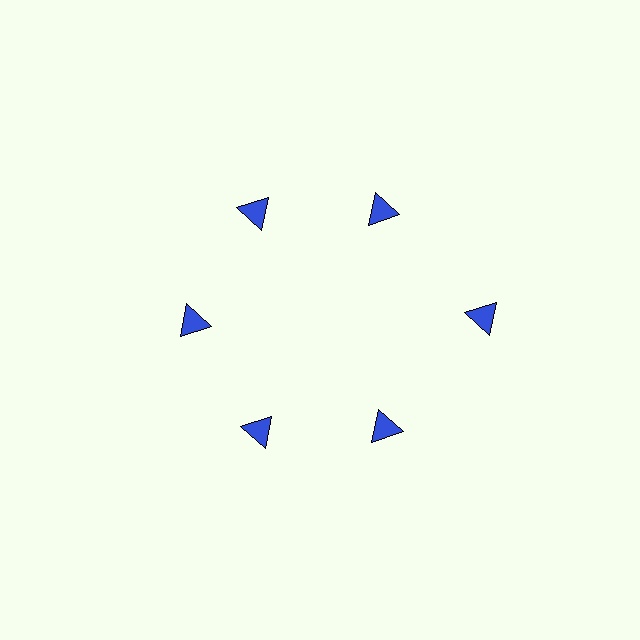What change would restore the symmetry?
The symmetry would be restored by moving it inward, back onto the ring so that all 6 triangles sit at equal angles and equal distance from the center.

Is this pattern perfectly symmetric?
No. The 6 blue triangles are arranged in a ring, but one element near the 3 o'clock position is pushed outward from the center, breaking the 6-fold rotational symmetry.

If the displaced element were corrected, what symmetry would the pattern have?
It would have 6-fold rotational symmetry — the pattern would map onto itself every 60 degrees.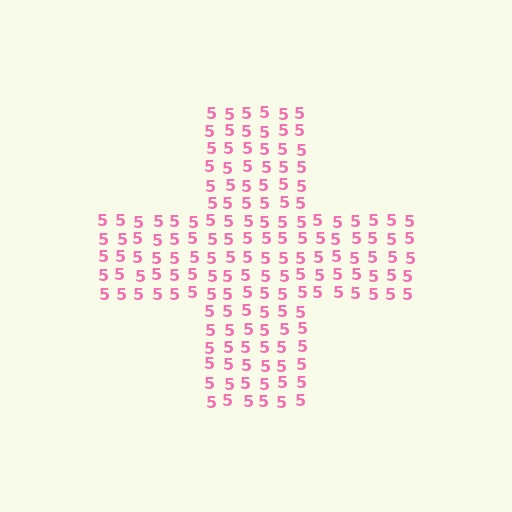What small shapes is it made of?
It is made of small digit 5's.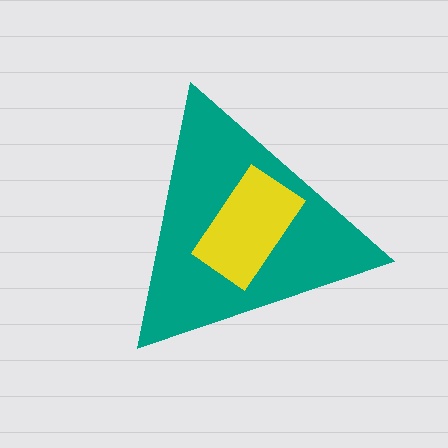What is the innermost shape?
The yellow rectangle.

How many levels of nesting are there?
2.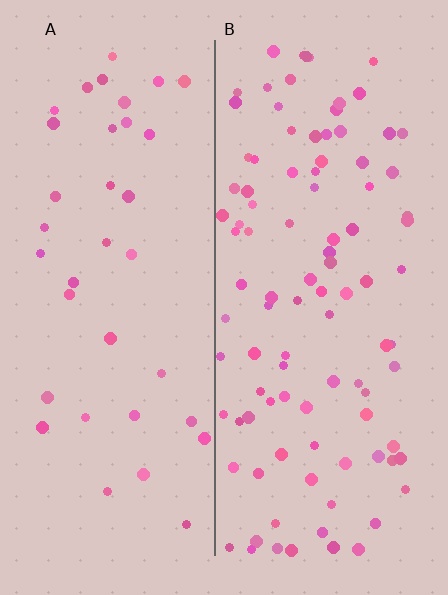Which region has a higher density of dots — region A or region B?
B (the right).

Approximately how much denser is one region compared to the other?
Approximately 2.7× — region B over region A.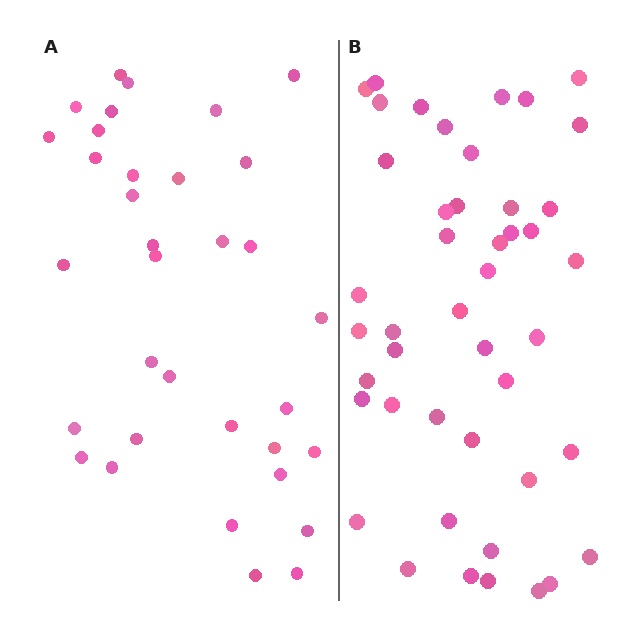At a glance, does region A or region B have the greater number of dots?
Region B (the right region) has more dots.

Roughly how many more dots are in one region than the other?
Region B has roughly 12 or so more dots than region A.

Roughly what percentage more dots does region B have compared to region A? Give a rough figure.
About 30% more.